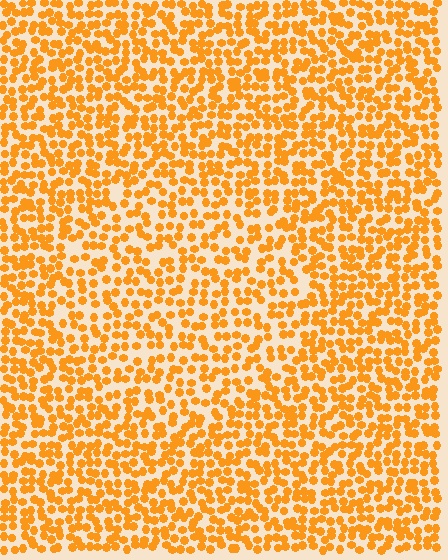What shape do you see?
I see a circle.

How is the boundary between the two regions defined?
The boundary is defined by a change in element density (approximately 1.4x ratio). All elements are the same color, size, and shape.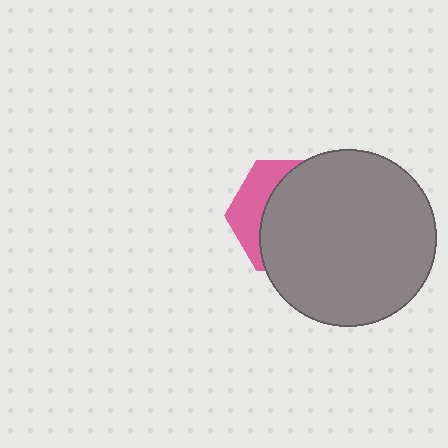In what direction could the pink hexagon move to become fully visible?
The pink hexagon could move left. That would shift it out from behind the gray circle entirely.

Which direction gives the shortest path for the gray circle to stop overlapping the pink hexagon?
Moving right gives the shortest separation.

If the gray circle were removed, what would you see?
You would see the complete pink hexagon.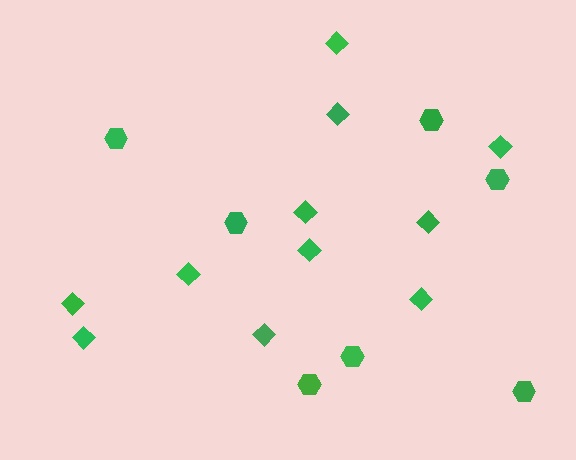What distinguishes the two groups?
There are 2 groups: one group of diamonds (11) and one group of hexagons (7).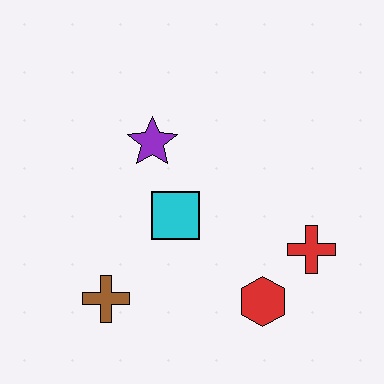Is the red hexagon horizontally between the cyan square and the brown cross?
No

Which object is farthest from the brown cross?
The red cross is farthest from the brown cross.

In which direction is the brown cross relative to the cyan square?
The brown cross is below the cyan square.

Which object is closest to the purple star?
The cyan square is closest to the purple star.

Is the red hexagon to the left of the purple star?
No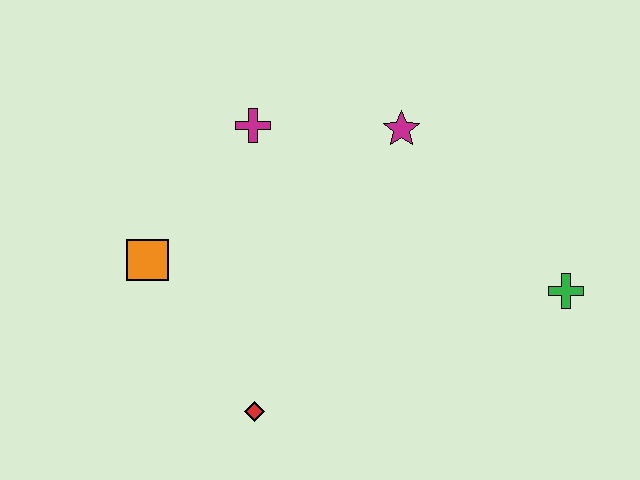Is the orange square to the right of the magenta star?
No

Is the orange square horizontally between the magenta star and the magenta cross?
No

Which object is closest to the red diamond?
The orange square is closest to the red diamond.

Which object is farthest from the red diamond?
The green cross is farthest from the red diamond.